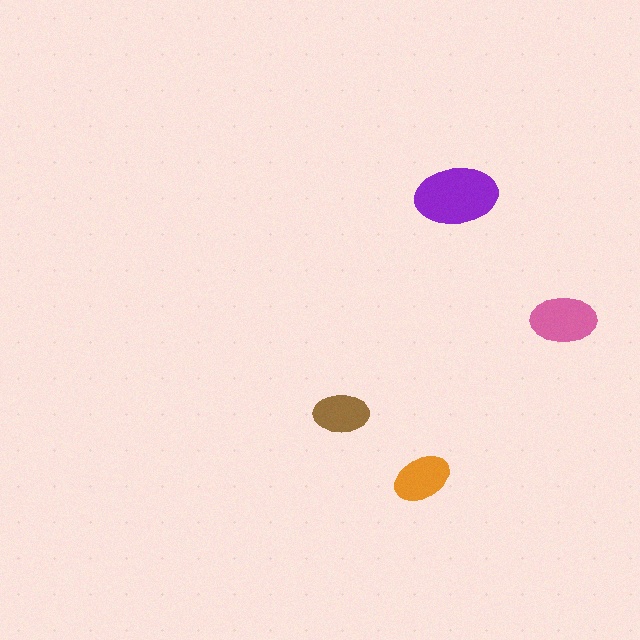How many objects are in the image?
There are 4 objects in the image.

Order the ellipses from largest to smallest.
the purple one, the pink one, the orange one, the brown one.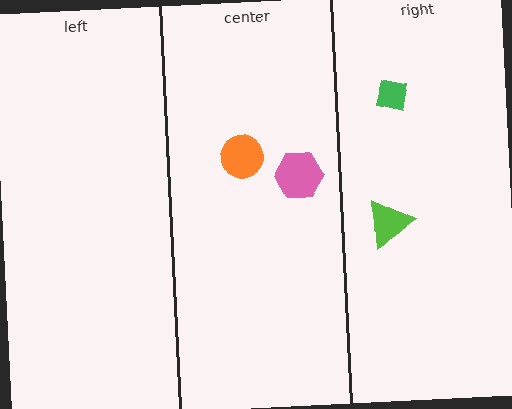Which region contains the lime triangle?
The right region.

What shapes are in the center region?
The pink hexagon, the orange circle.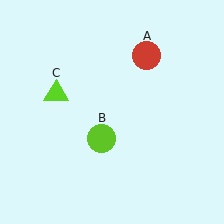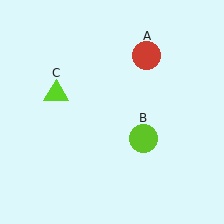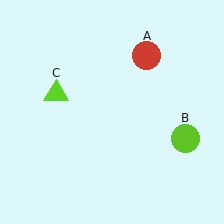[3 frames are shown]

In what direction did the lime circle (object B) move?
The lime circle (object B) moved right.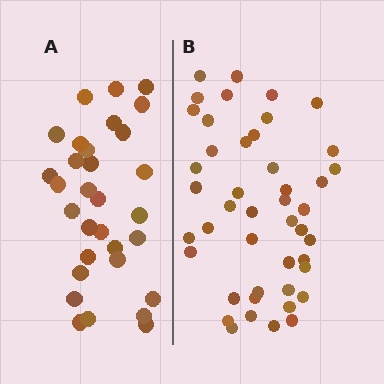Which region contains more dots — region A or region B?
Region B (the right region) has more dots.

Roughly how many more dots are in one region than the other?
Region B has approximately 15 more dots than region A.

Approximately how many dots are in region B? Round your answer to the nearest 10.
About 40 dots. (The exact count is 45, which rounds to 40.)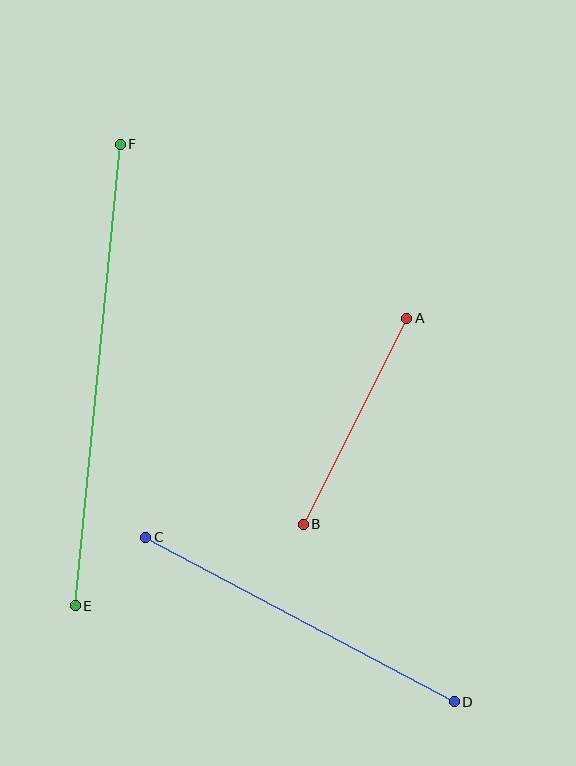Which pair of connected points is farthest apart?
Points E and F are farthest apart.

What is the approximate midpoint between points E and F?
The midpoint is at approximately (98, 375) pixels.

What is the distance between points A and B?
The distance is approximately 231 pixels.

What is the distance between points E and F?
The distance is approximately 463 pixels.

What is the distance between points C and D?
The distance is approximately 349 pixels.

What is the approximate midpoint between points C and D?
The midpoint is at approximately (300, 619) pixels.